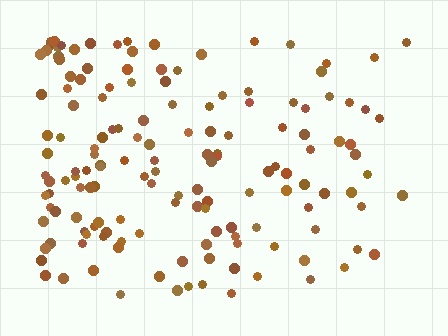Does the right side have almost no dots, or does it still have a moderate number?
Still a moderate number, just noticeably fewer than the left.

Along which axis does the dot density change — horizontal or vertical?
Horizontal.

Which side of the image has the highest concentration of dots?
The left.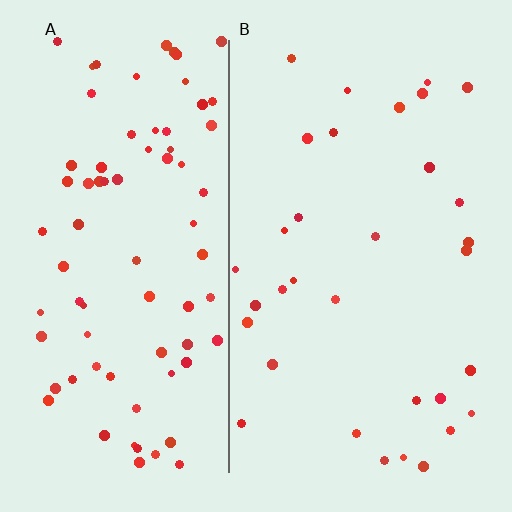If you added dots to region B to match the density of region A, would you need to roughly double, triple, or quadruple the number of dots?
Approximately double.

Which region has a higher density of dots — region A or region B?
A (the left).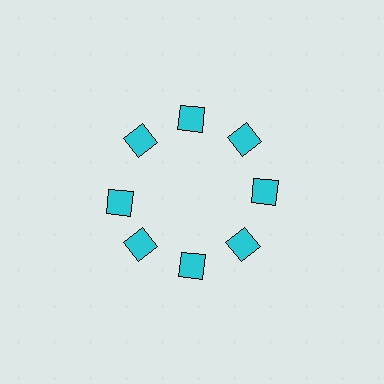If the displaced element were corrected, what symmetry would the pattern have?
It would have 8-fold rotational symmetry — the pattern would map onto itself every 45 degrees.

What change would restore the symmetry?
The symmetry would be restored by rotating it back into even spacing with its neighbors so that all 8 squares sit at equal angles and equal distance from the center.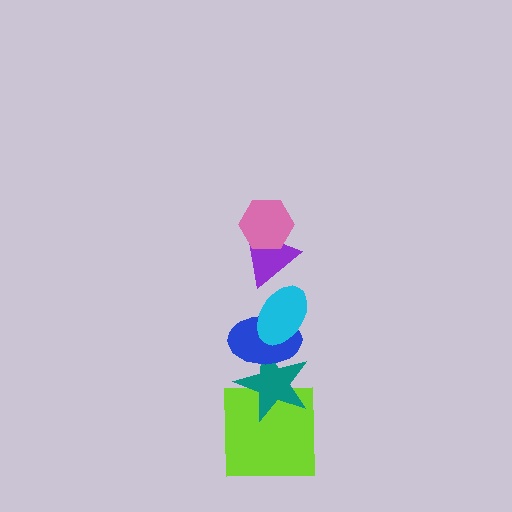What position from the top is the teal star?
The teal star is 5th from the top.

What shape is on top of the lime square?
The teal star is on top of the lime square.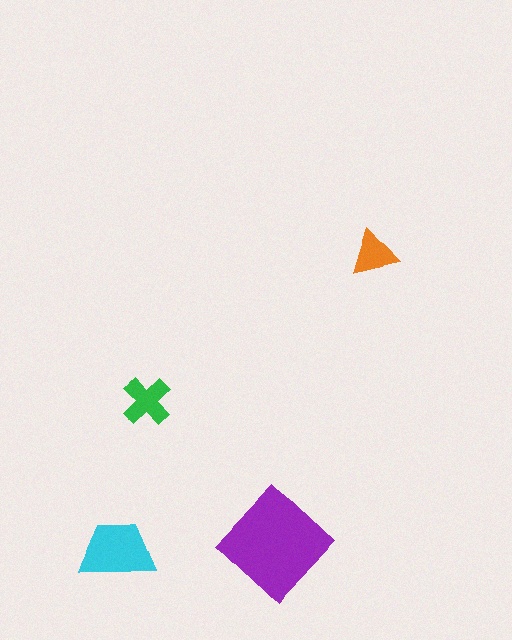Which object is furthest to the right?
The orange triangle is rightmost.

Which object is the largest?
The purple diamond.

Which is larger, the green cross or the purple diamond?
The purple diamond.